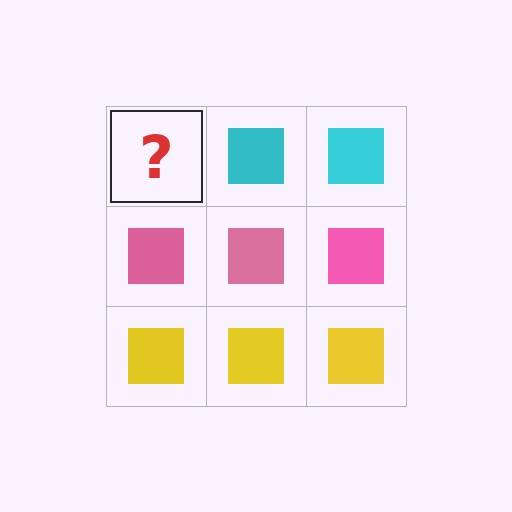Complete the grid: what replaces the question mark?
The question mark should be replaced with a cyan square.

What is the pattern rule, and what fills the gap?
The rule is that each row has a consistent color. The gap should be filled with a cyan square.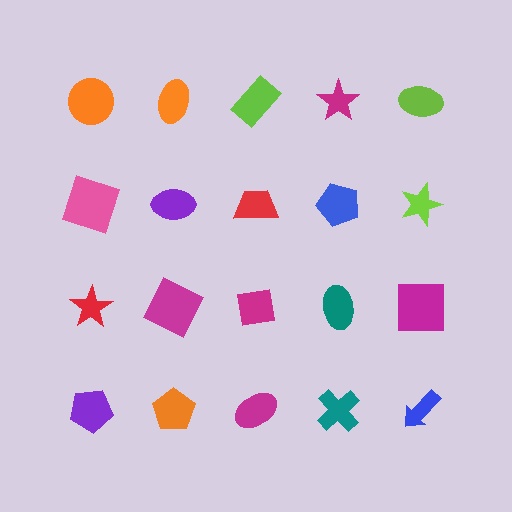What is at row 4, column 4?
A teal cross.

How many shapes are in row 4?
5 shapes.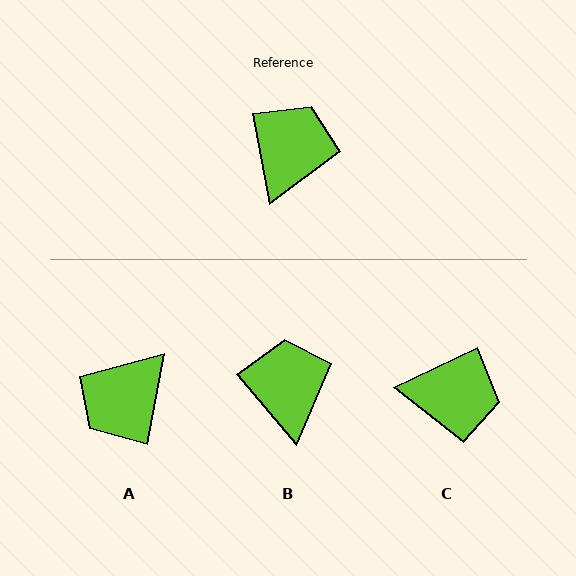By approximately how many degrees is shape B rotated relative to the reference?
Approximately 30 degrees counter-clockwise.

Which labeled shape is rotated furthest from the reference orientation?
A, about 159 degrees away.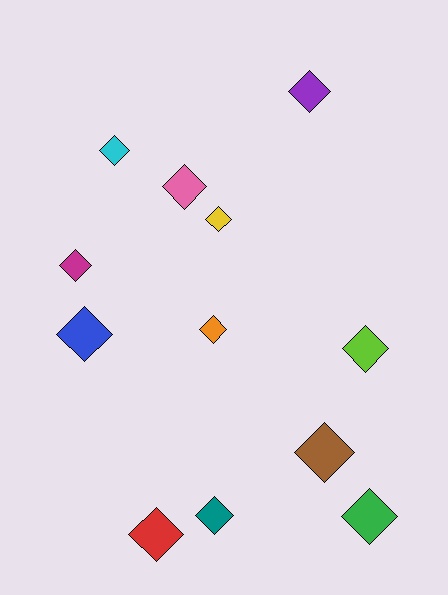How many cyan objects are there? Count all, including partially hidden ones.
There is 1 cyan object.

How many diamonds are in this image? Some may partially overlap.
There are 12 diamonds.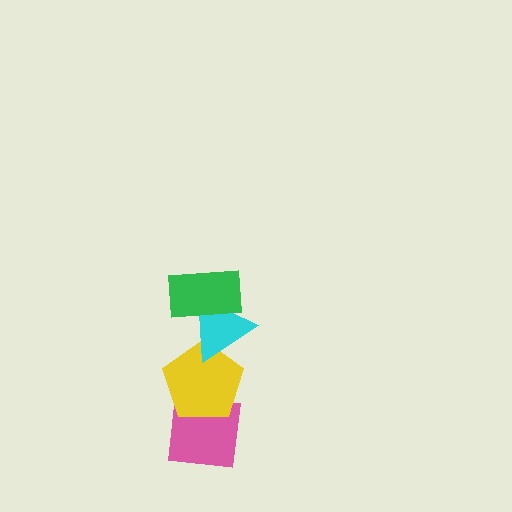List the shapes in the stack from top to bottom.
From top to bottom: the green rectangle, the cyan triangle, the yellow pentagon, the pink square.